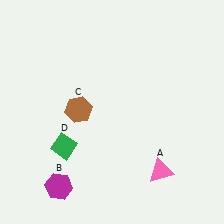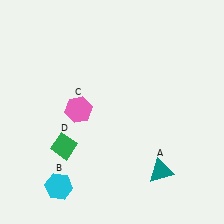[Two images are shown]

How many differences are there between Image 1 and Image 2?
There are 3 differences between the two images.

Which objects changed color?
A changed from pink to teal. B changed from magenta to cyan. C changed from brown to pink.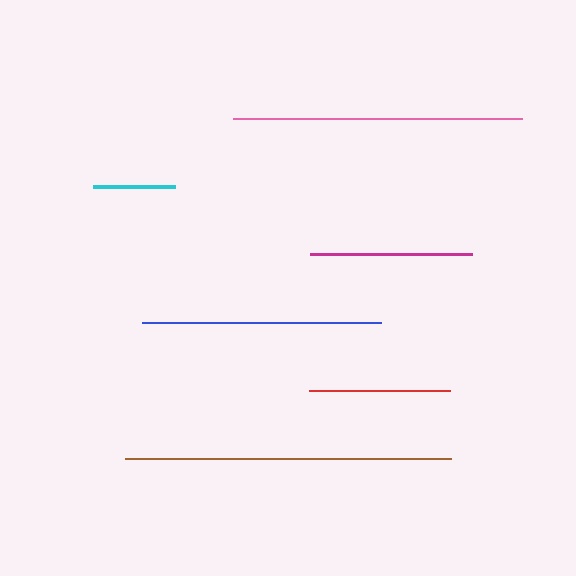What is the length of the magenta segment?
The magenta segment is approximately 161 pixels long.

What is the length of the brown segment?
The brown segment is approximately 325 pixels long.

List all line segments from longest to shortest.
From longest to shortest: brown, pink, blue, magenta, red, cyan.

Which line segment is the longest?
The brown line is the longest at approximately 325 pixels.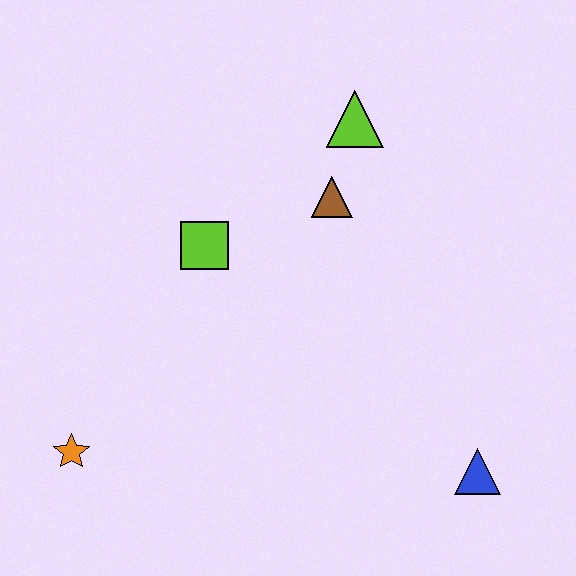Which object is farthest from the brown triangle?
The orange star is farthest from the brown triangle.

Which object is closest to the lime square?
The brown triangle is closest to the lime square.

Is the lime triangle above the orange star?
Yes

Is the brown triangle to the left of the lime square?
No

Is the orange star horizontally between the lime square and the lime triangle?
No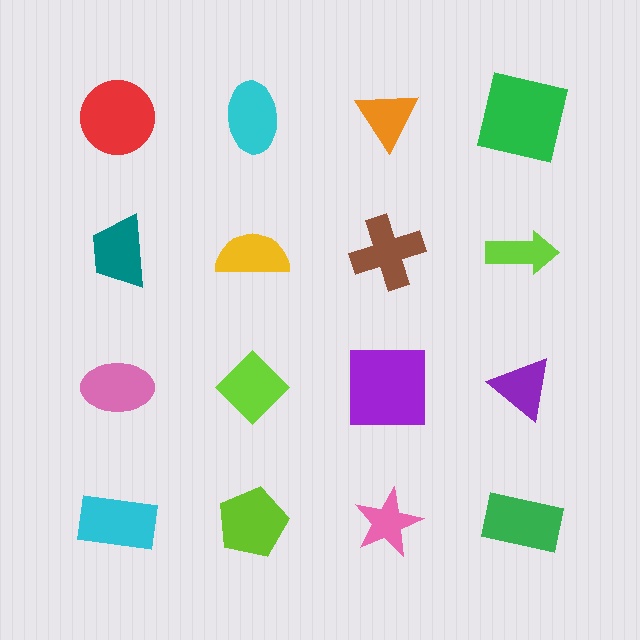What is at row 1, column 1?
A red circle.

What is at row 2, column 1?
A teal trapezoid.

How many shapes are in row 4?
4 shapes.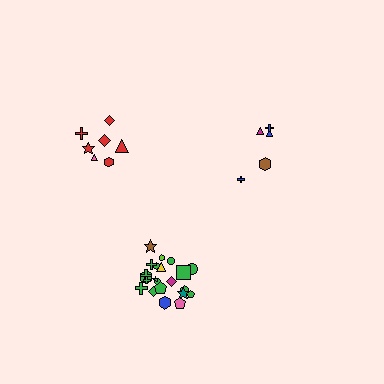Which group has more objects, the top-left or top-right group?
The top-left group.